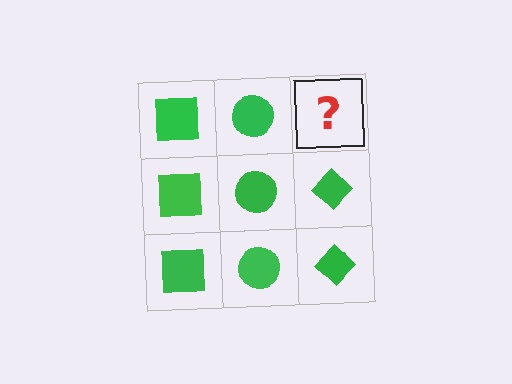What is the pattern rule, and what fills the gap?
The rule is that each column has a consistent shape. The gap should be filled with a green diamond.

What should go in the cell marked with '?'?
The missing cell should contain a green diamond.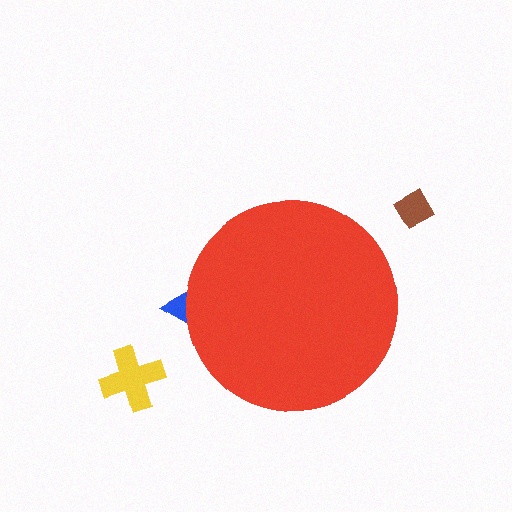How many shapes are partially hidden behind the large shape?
1 shape is partially hidden.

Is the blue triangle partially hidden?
Yes, the blue triangle is partially hidden behind the red circle.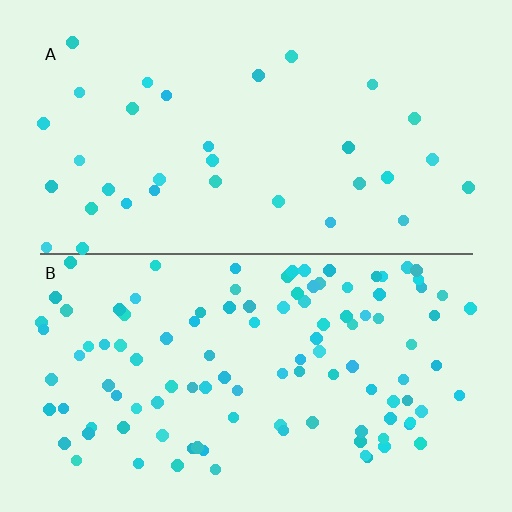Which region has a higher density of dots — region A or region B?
B (the bottom).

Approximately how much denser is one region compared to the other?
Approximately 3.3× — region B over region A.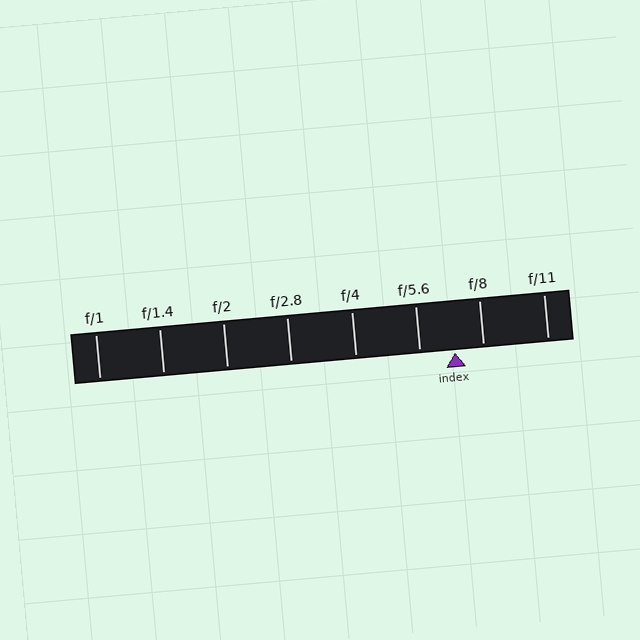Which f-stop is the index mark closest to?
The index mark is closest to f/8.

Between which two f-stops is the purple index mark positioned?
The index mark is between f/5.6 and f/8.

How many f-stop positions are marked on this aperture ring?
There are 8 f-stop positions marked.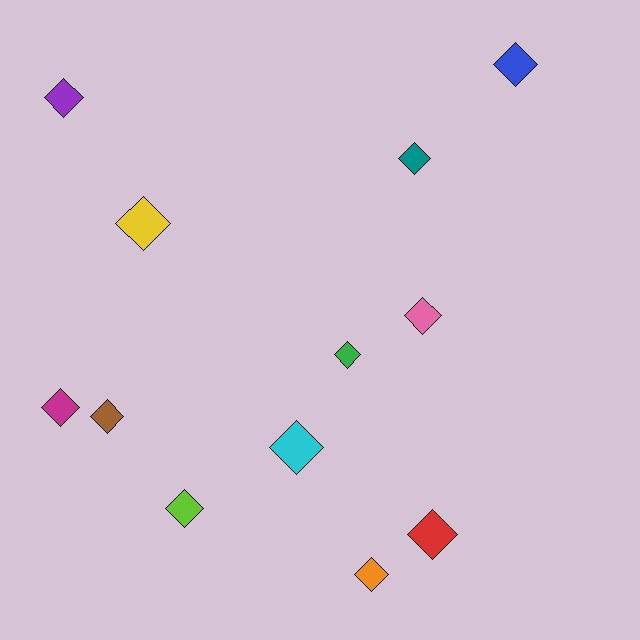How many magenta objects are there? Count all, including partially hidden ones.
There is 1 magenta object.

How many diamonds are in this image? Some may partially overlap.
There are 12 diamonds.